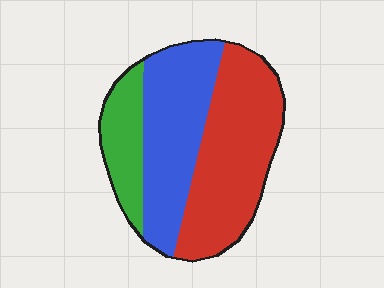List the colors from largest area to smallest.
From largest to smallest: red, blue, green.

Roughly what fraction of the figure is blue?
Blue covers 37% of the figure.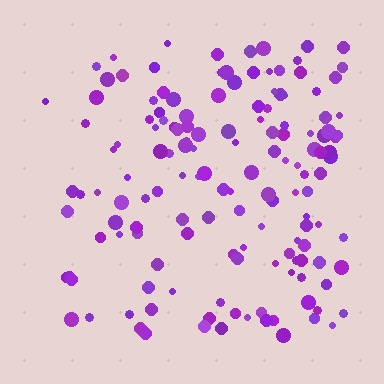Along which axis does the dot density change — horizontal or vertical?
Horizontal.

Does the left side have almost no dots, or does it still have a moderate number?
Still a moderate number, just noticeably fewer than the right.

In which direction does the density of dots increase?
From left to right, with the right side densest.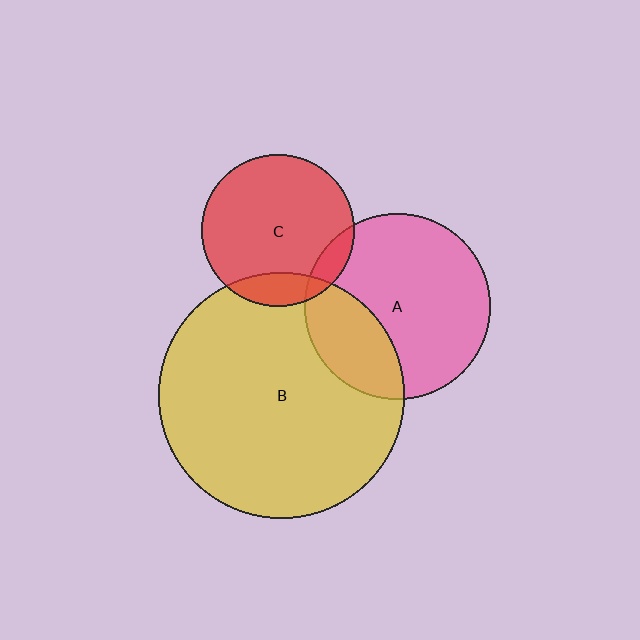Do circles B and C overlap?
Yes.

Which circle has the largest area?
Circle B (yellow).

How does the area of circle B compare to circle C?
Approximately 2.6 times.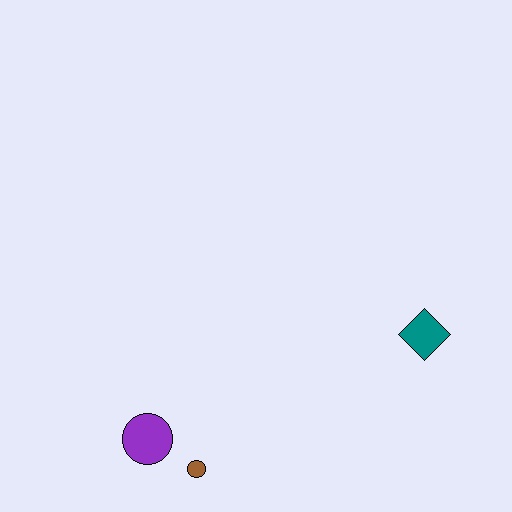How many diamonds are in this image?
There is 1 diamond.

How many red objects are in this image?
There are no red objects.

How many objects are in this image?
There are 3 objects.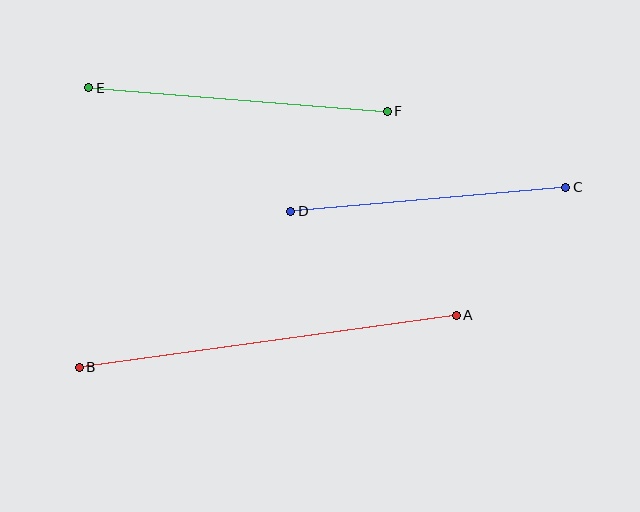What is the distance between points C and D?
The distance is approximately 276 pixels.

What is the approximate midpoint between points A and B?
The midpoint is at approximately (268, 341) pixels.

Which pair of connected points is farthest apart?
Points A and B are farthest apart.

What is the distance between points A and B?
The distance is approximately 381 pixels.